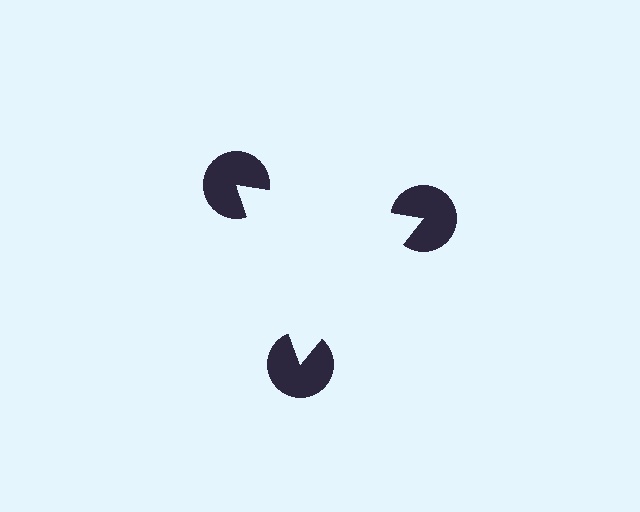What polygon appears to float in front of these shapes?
An illusory triangle — its edges are inferred from the aligned wedge cuts in the pac-man discs, not physically drawn.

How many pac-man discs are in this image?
There are 3 — one at each vertex of the illusory triangle.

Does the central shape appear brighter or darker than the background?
It typically appears slightly brighter than the background, even though no actual brightness change is drawn.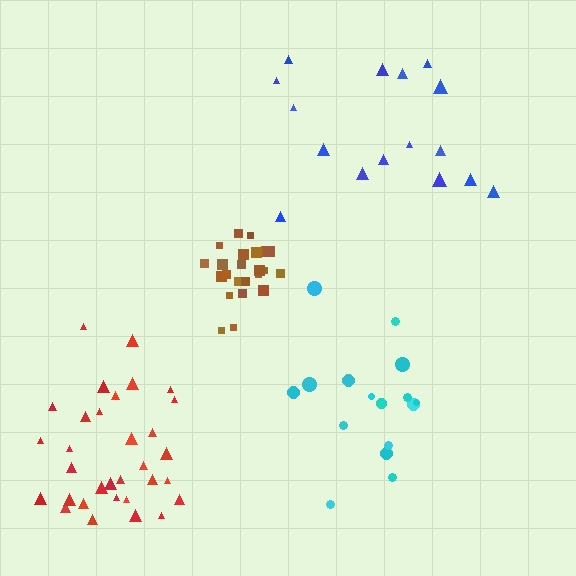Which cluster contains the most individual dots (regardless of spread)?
Red (32).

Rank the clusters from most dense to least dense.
brown, red, cyan, blue.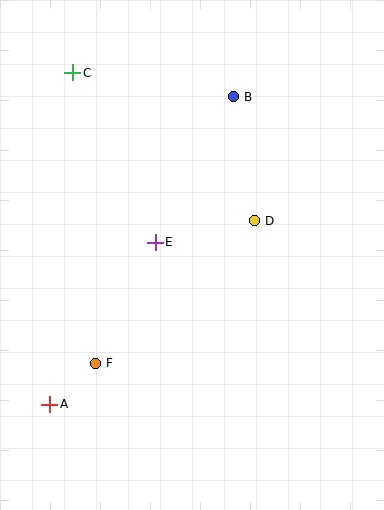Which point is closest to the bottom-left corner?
Point A is closest to the bottom-left corner.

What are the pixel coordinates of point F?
Point F is at (96, 363).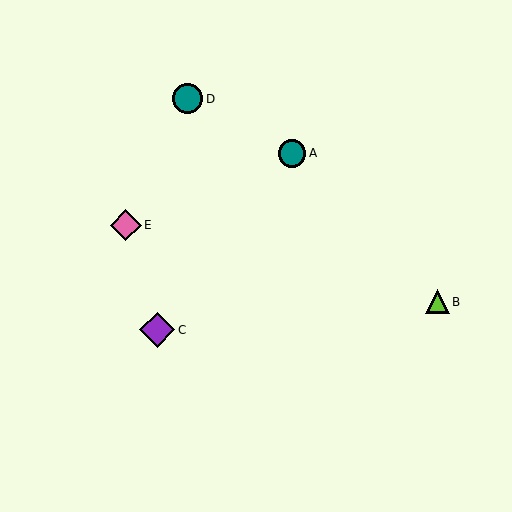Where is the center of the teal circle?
The center of the teal circle is at (188, 99).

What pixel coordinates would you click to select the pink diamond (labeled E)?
Click at (126, 225) to select the pink diamond E.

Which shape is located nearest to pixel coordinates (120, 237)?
The pink diamond (labeled E) at (126, 225) is nearest to that location.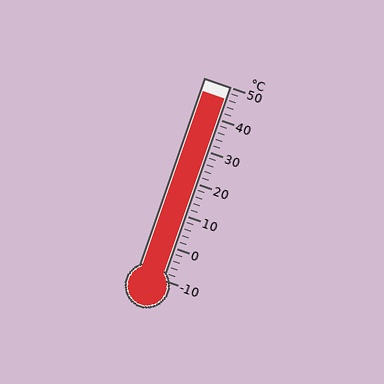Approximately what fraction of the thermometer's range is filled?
The thermometer is filled to approximately 95% of its range.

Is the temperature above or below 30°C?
The temperature is above 30°C.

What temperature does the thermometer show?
The thermometer shows approximately 46°C.